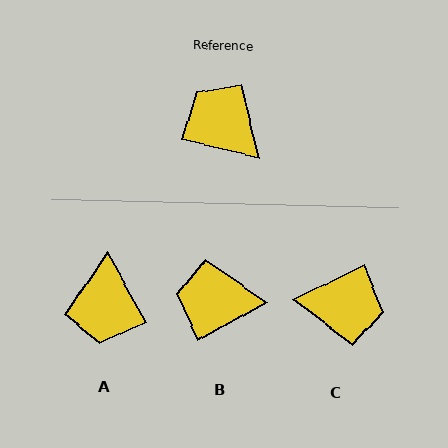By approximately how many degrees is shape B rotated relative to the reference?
Approximately 42 degrees counter-clockwise.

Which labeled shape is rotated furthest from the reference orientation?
C, about 141 degrees away.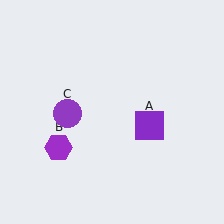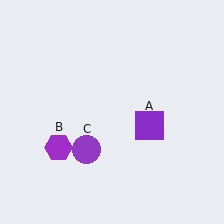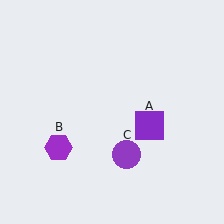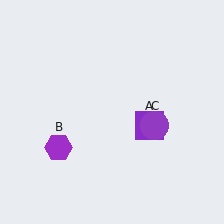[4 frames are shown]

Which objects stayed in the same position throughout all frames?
Purple square (object A) and purple hexagon (object B) remained stationary.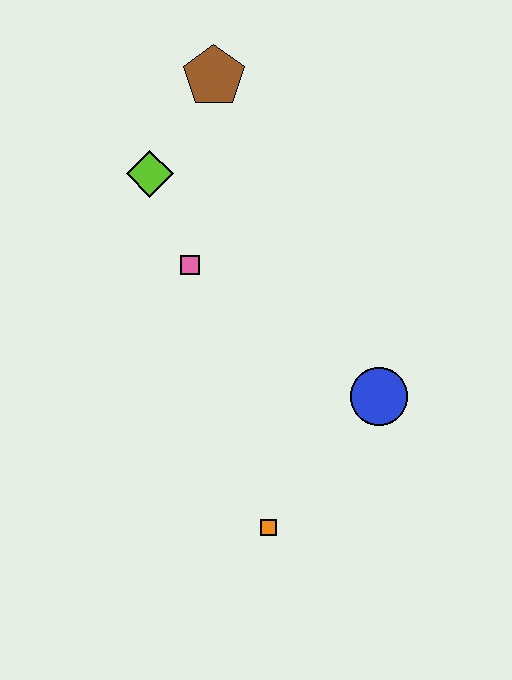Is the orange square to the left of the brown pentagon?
No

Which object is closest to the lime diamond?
The pink square is closest to the lime diamond.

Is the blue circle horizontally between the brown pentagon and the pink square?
No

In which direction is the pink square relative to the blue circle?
The pink square is to the left of the blue circle.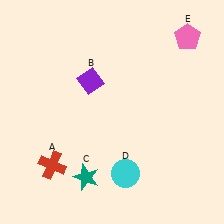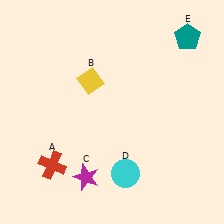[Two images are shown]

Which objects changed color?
B changed from purple to yellow. C changed from teal to magenta. E changed from pink to teal.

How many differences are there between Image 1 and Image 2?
There are 3 differences between the two images.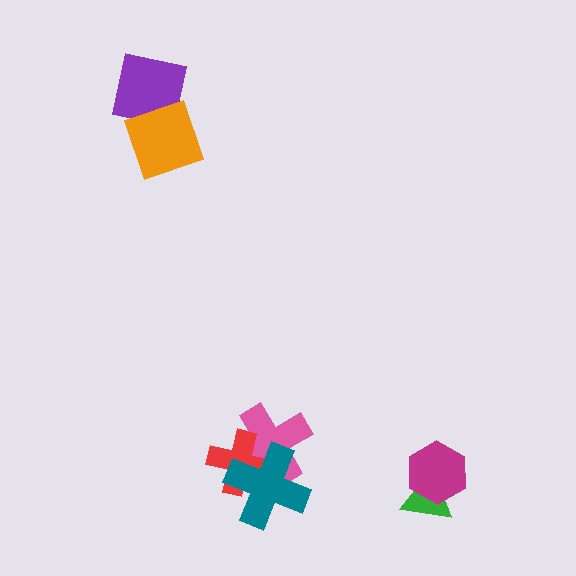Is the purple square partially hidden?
Yes, it is partially covered by another shape.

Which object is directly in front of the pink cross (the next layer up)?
The red cross is directly in front of the pink cross.